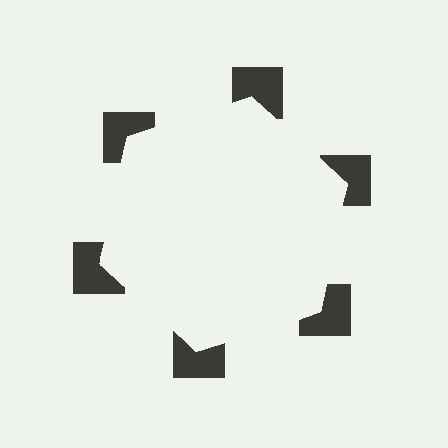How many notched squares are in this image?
There are 6 — one at each vertex of the illusory hexagon.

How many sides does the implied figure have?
6 sides.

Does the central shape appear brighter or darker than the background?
It typically appears slightly brighter than the background, even though no actual brightness change is drawn.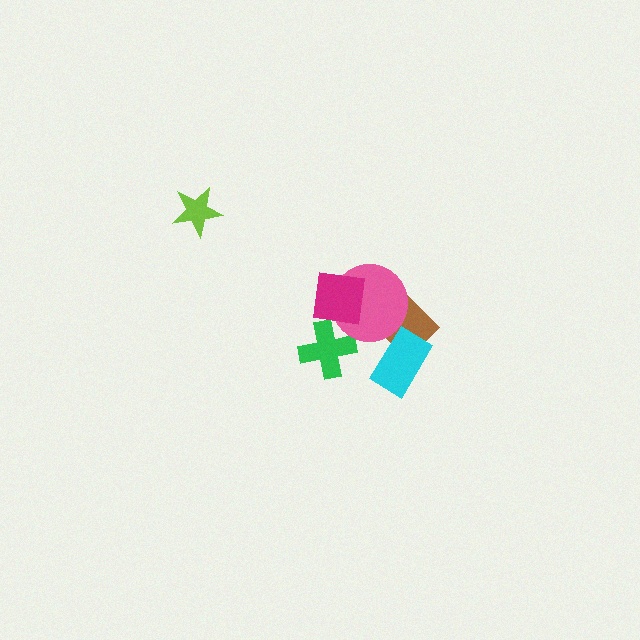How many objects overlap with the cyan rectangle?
1 object overlaps with the cyan rectangle.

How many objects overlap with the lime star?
0 objects overlap with the lime star.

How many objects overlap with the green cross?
1 object overlaps with the green cross.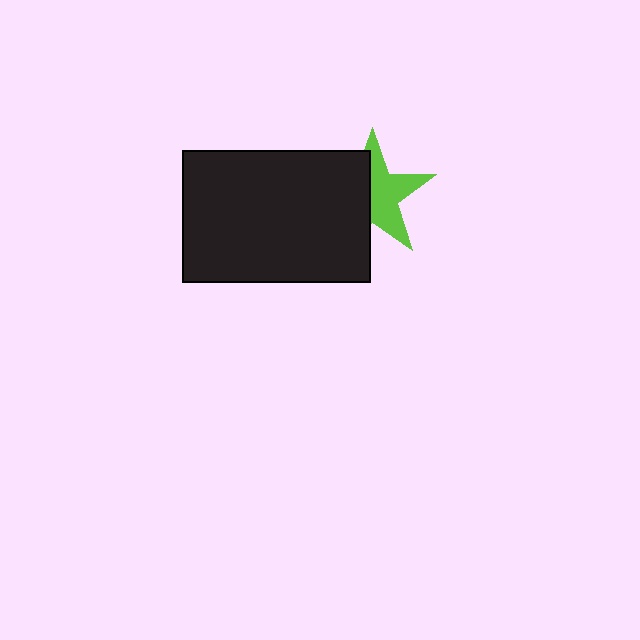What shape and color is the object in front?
The object in front is a black rectangle.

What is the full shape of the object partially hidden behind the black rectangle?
The partially hidden object is a lime star.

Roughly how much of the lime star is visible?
About half of it is visible (roughly 53%).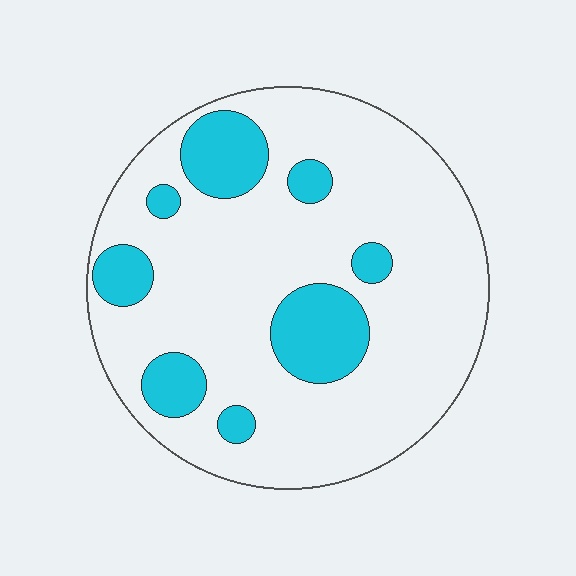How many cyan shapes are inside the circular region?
8.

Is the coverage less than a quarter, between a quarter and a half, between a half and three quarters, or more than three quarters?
Less than a quarter.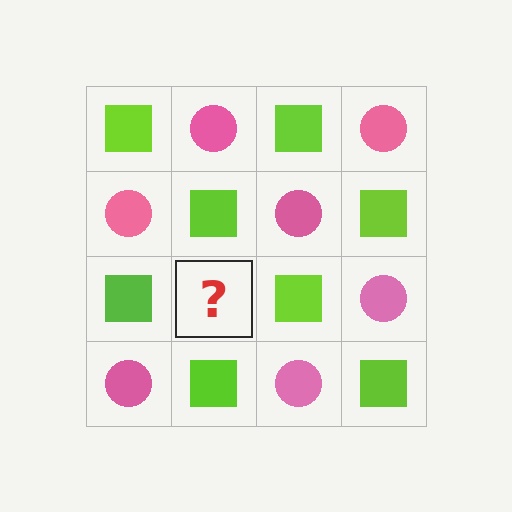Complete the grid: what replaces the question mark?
The question mark should be replaced with a pink circle.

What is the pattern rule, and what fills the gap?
The rule is that it alternates lime square and pink circle in a checkerboard pattern. The gap should be filled with a pink circle.